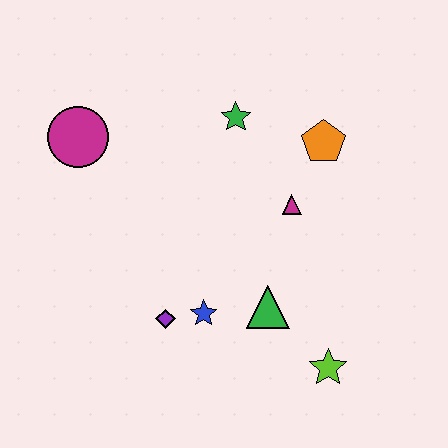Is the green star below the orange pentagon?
No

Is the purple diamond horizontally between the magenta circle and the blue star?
Yes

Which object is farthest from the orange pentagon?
The magenta circle is farthest from the orange pentagon.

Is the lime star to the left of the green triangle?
No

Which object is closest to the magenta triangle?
The orange pentagon is closest to the magenta triangle.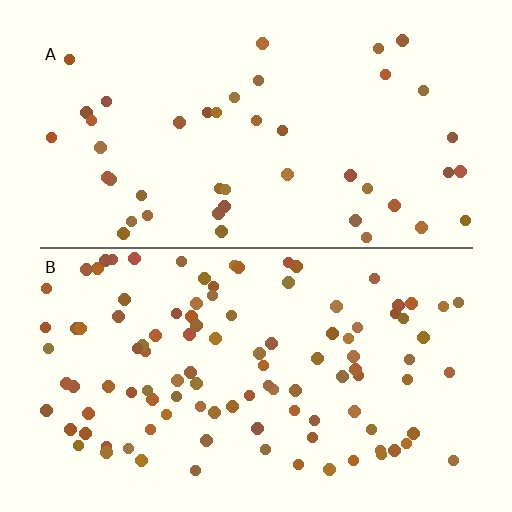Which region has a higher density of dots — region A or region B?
B (the bottom).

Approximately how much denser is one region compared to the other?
Approximately 2.3× — region B over region A.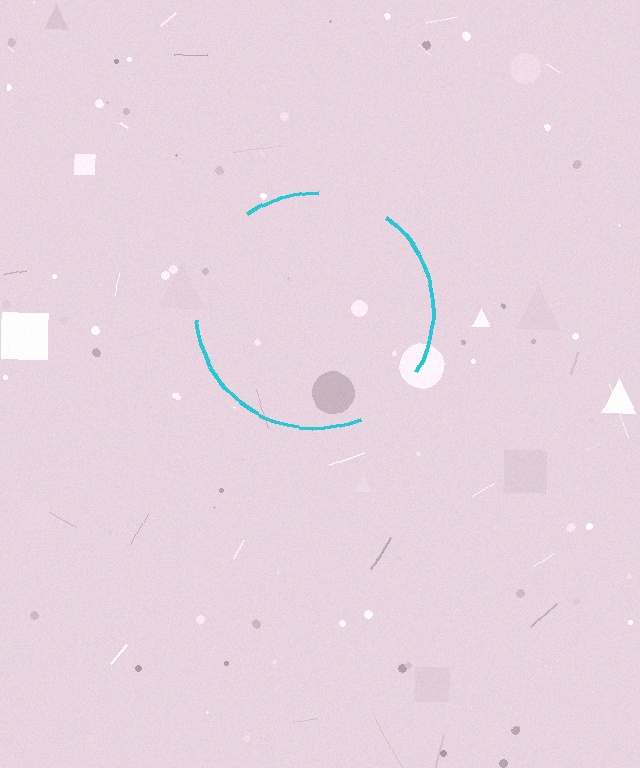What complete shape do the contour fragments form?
The contour fragments form a circle.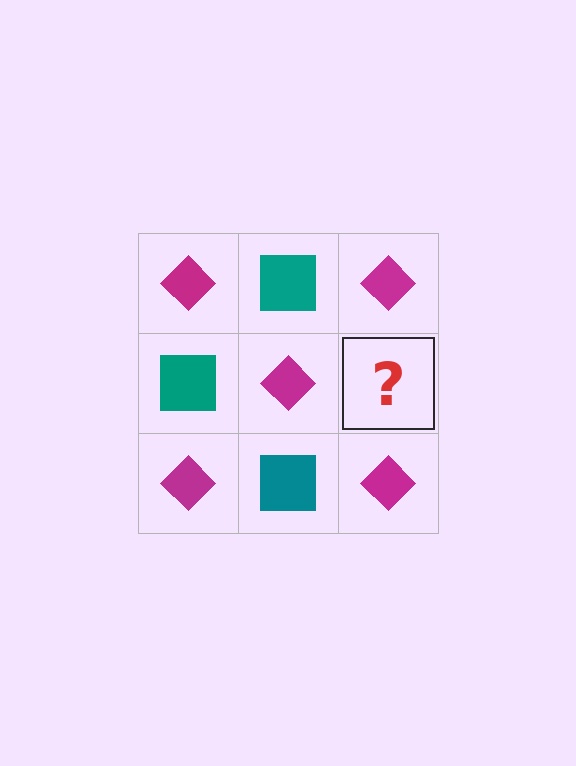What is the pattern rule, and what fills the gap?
The rule is that it alternates magenta diamond and teal square in a checkerboard pattern. The gap should be filled with a teal square.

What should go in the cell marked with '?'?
The missing cell should contain a teal square.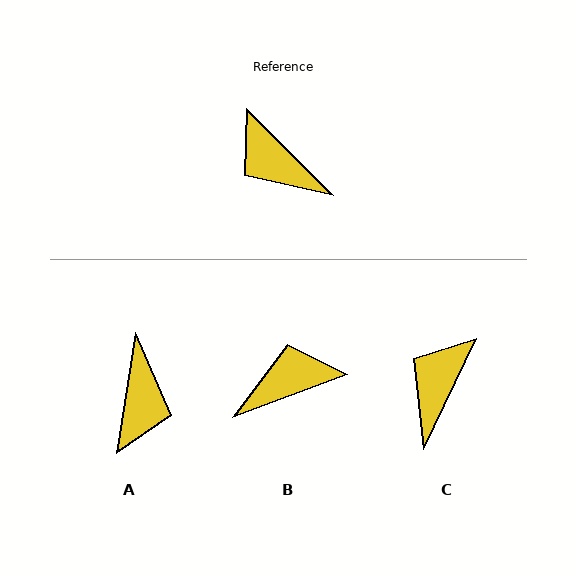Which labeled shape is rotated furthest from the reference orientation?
A, about 126 degrees away.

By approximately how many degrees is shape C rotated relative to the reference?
Approximately 71 degrees clockwise.